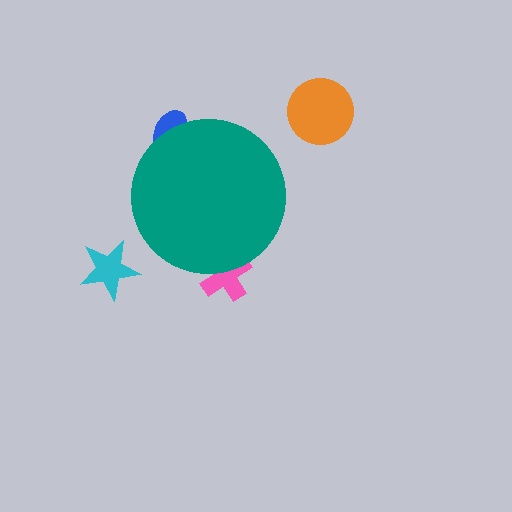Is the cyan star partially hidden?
No, the cyan star is fully visible.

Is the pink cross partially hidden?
Yes, the pink cross is partially hidden behind the teal circle.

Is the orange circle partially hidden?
No, the orange circle is fully visible.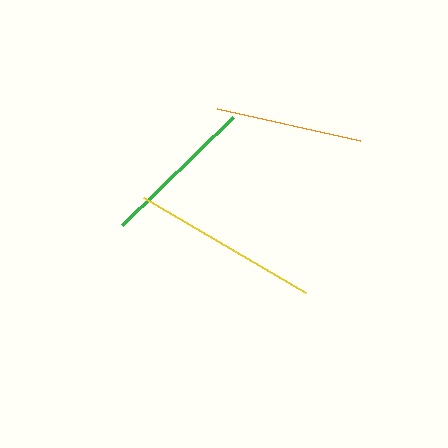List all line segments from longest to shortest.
From longest to shortest: yellow, green, orange.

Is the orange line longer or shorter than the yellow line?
The yellow line is longer than the orange line.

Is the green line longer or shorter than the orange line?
The green line is longer than the orange line.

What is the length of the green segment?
The green segment is approximately 155 pixels long.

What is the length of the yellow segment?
The yellow segment is approximately 188 pixels long.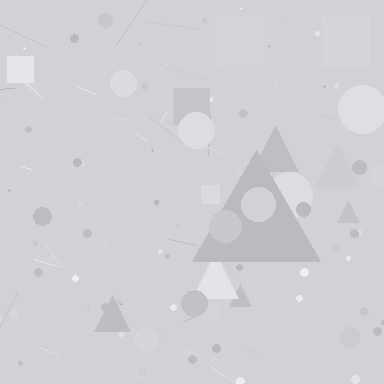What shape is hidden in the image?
A triangle is hidden in the image.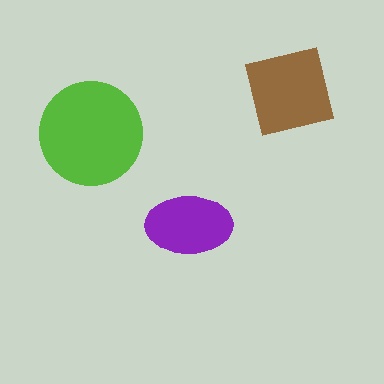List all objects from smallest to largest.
The purple ellipse, the brown square, the lime circle.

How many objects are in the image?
There are 3 objects in the image.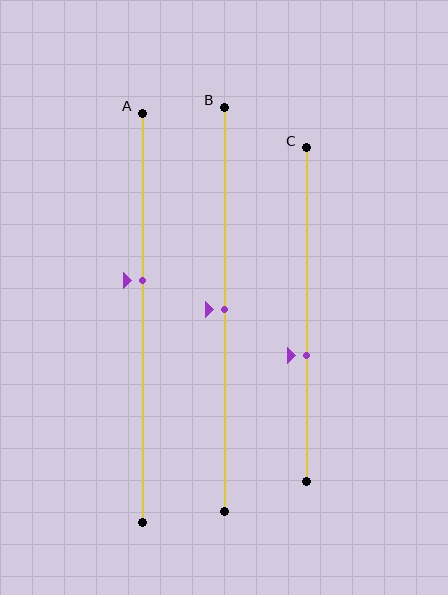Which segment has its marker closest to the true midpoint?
Segment B has its marker closest to the true midpoint.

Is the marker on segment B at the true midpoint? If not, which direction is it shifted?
Yes, the marker on segment B is at the true midpoint.